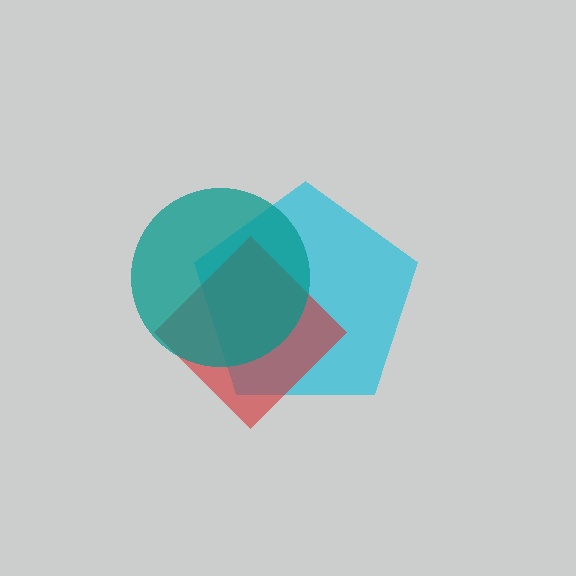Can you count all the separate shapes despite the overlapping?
Yes, there are 3 separate shapes.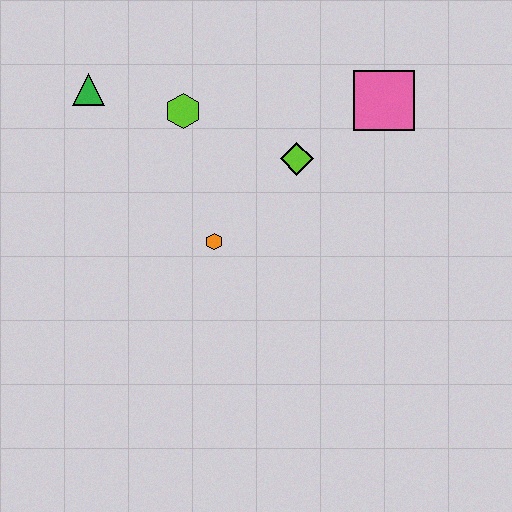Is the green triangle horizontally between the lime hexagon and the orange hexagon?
No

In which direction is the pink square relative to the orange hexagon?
The pink square is to the right of the orange hexagon.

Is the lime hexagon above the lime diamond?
Yes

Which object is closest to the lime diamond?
The pink square is closest to the lime diamond.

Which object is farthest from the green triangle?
The pink square is farthest from the green triangle.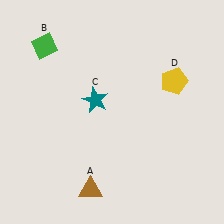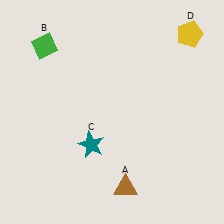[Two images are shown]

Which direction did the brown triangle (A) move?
The brown triangle (A) moved right.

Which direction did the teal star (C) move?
The teal star (C) moved down.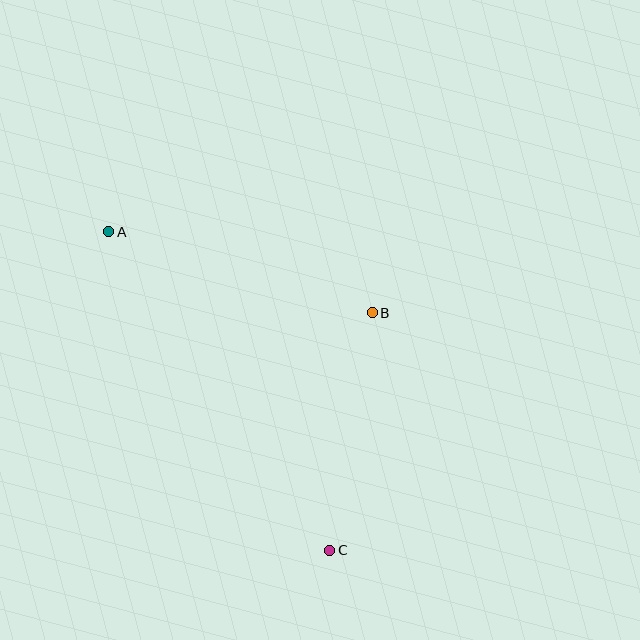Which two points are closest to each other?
Points B and C are closest to each other.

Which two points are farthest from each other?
Points A and C are farthest from each other.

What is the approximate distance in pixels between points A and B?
The distance between A and B is approximately 276 pixels.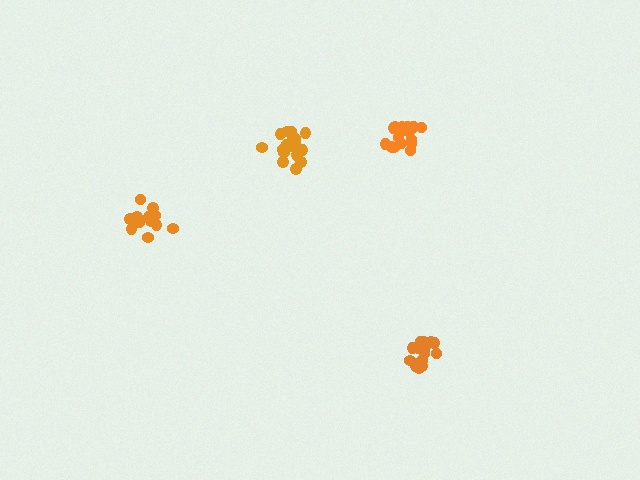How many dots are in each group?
Group 1: 16 dots, Group 2: 16 dots, Group 3: 14 dots, Group 4: 19 dots (65 total).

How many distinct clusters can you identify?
There are 4 distinct clusters.